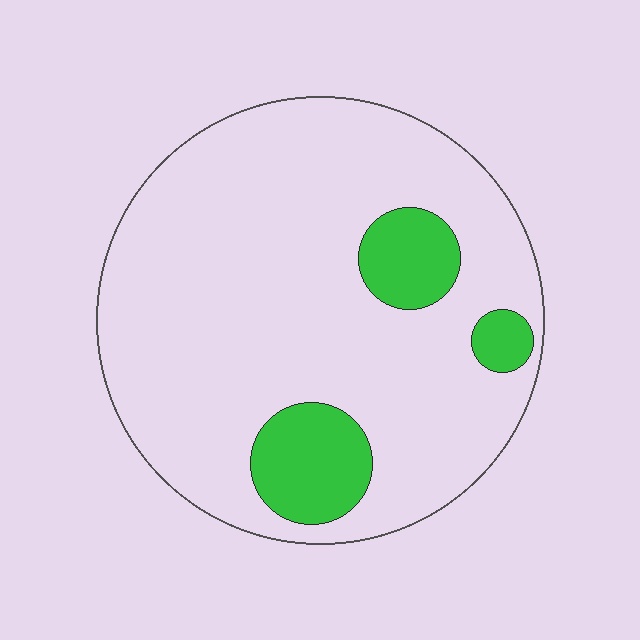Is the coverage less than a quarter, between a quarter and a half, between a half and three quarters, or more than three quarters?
Less than a quarter.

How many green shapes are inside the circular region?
3.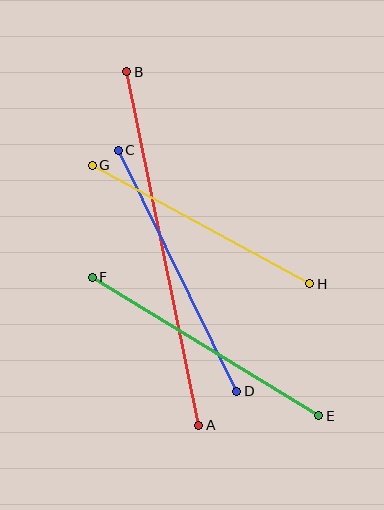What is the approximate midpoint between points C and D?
The midpoint is at approximately (177, 271) pixels.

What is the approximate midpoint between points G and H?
The midpoint is at approximately (201, 224) pixels.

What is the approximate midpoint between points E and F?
The midpoint is at approximately (206, 347) pixels.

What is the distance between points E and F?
The distance is approximately 265 pixels.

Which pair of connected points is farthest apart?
Points A and B are farthest apart.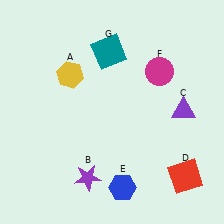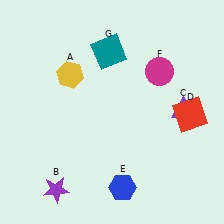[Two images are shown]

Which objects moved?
The objects that moved are: the purple star (B), the red square (D).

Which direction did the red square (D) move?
The red square (D) moved up.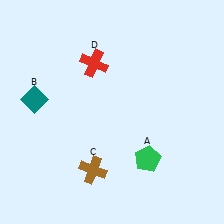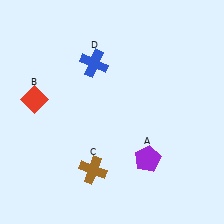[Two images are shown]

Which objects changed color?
A changed from green to purple. B changed from teal to red. D changed from red to blue.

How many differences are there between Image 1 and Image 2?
There are 3 differences between the two images.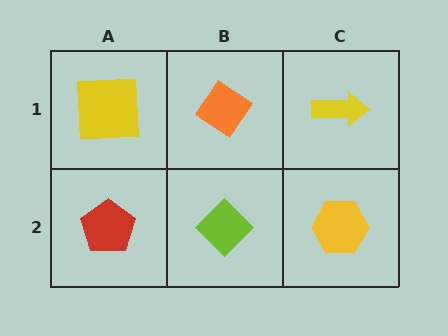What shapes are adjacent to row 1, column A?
A red pentagon (row 2, column A), an orange diamond (row 1, column B).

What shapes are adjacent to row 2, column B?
An orange diamond (row 1, column B), a red pentagon (row 2, column A), a yellow hexagon (row 2, column C).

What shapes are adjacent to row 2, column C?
A yellow arrow (row 1, column C), a lime diamond (row 2, column B).